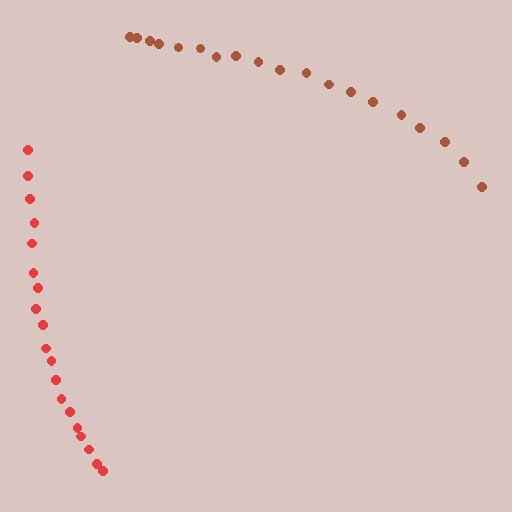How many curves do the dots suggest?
There are 2 distinct paths.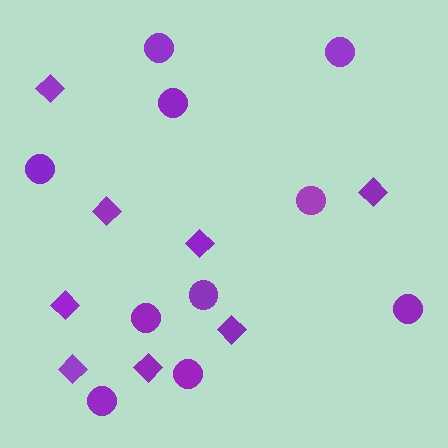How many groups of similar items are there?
There are 2 groups: one group of diamonds (8) and one group of circles (10).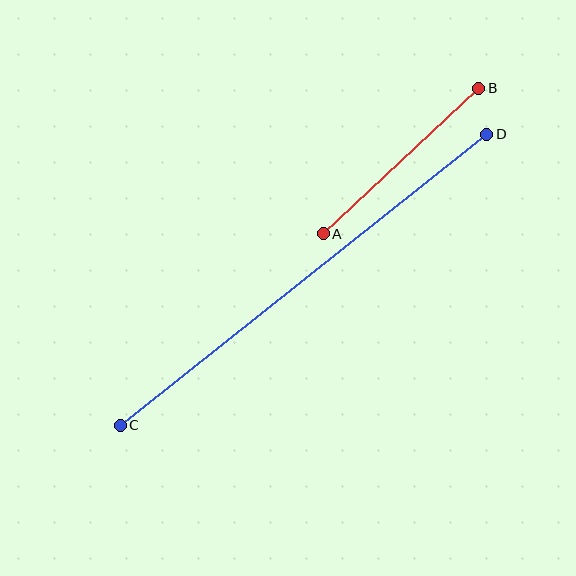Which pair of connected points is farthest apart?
Points C and D are farthest apart.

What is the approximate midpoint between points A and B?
The midpoint is at approximately (401, 161) pixels.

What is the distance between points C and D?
The distance is approximately 468 pixels.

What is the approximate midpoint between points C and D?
The midpoint is at approximately (304, 280) pixels.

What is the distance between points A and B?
The distance is approximately 213 pixels.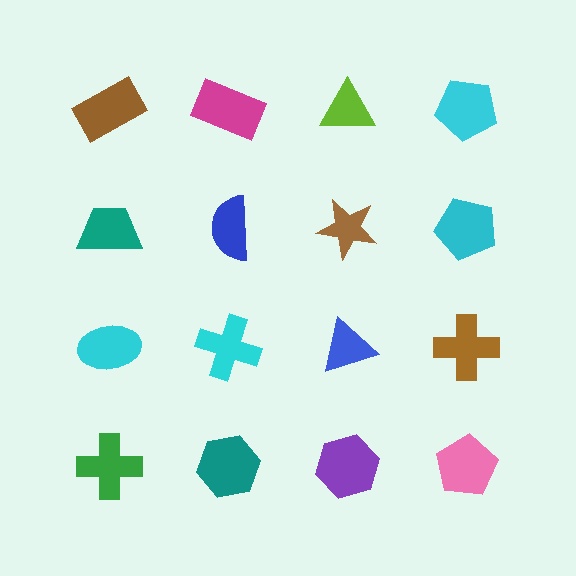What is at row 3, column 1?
A cyan ellipse.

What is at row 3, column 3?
A blue triangle.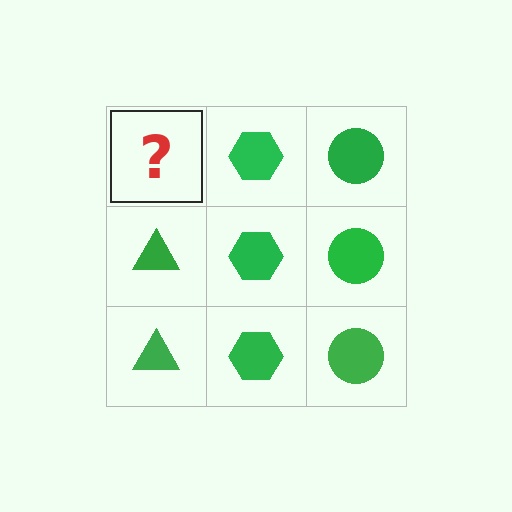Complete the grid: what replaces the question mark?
The question mark should be replaced with a green triangle.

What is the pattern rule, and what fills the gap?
The rule is that each column has a consistent shape. The gap should be filled with a green triangle.